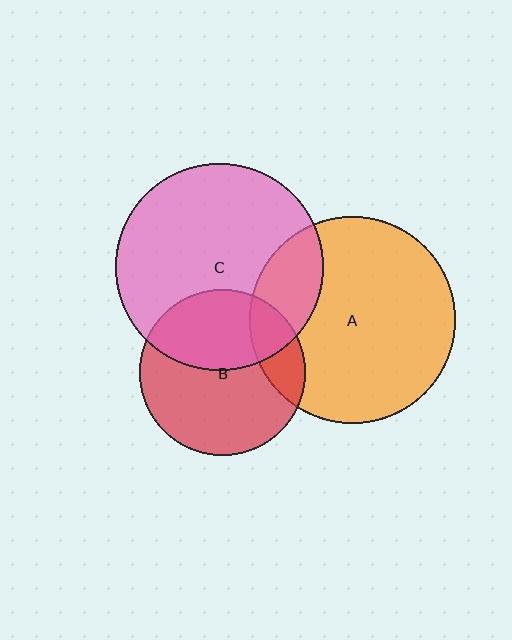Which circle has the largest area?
Circle C (pink).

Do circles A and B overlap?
Yes.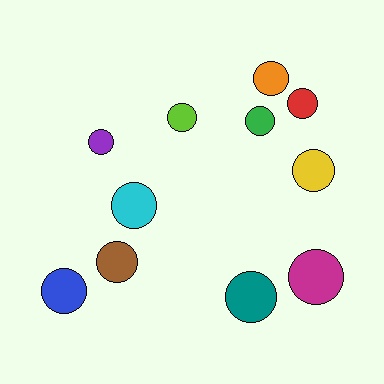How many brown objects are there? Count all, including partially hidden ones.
There is 1 brown object.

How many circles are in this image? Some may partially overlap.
There are 11 circles.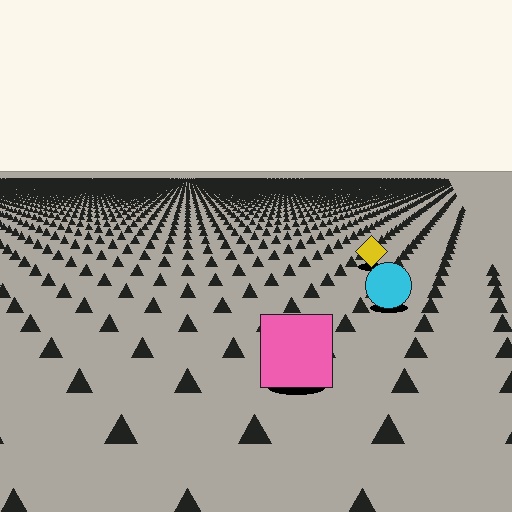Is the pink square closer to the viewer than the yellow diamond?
Yes. The pink square is closer — you can tell from the texture gradient: the ground texture is coarser near it.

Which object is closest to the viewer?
The pink square is closest. The texture marks near it are larger and more spread out.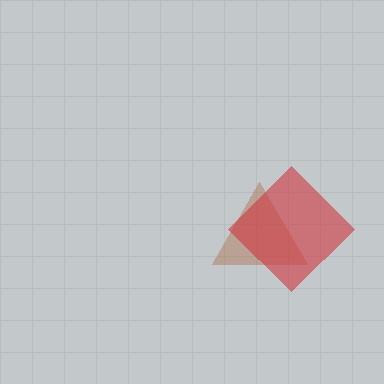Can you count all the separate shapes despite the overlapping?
Yes, there are 2 separate shapes.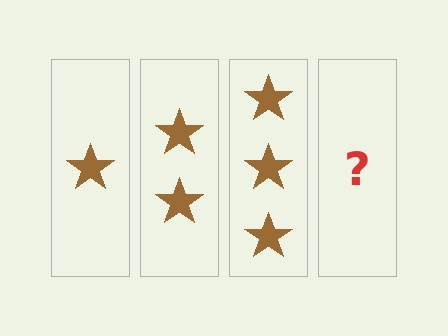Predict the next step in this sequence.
The next step is 4 stars.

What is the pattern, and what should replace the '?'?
The pattern is that each step adds one more star. The '?' should be 4 stars.